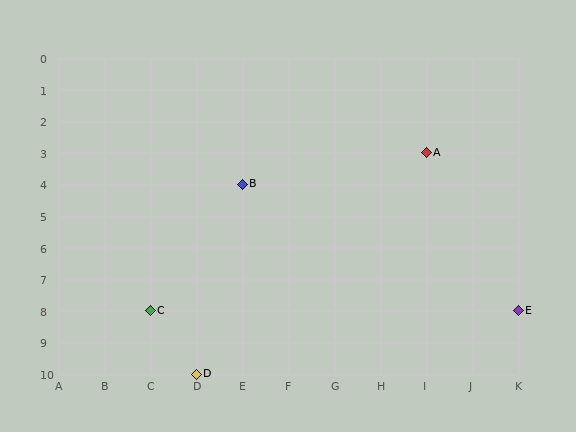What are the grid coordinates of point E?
Point E is at grid coordinates (K, 8).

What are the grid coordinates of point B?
Point B is at grid coordinates (E, 4).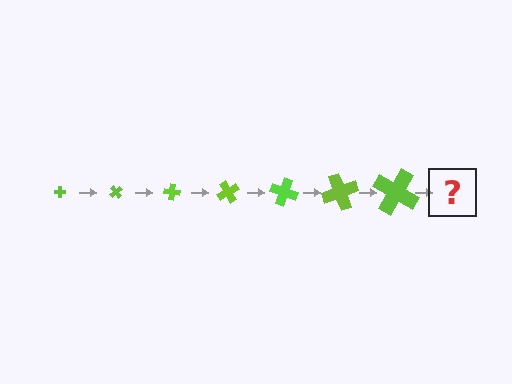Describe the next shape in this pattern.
It should be a cross, larger than the previous one and rotated 350 degrees from the start.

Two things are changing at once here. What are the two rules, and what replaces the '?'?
The two rules are that the cross grows larger each step and it rotates 50 degrees each step. The '?' should be a cross, larger than the previous one and rotated 350 degrees from the start.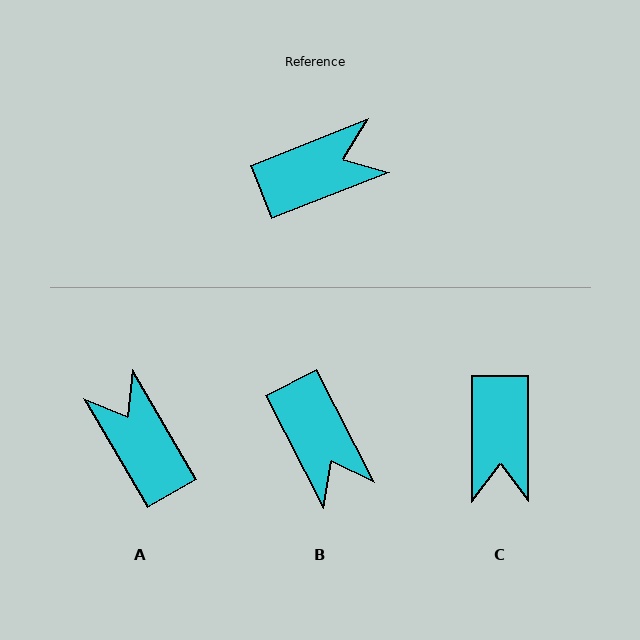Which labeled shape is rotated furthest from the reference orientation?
C, about 111 degrees away.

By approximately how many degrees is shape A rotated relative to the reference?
Approximately 99 degrees counter-clockwise.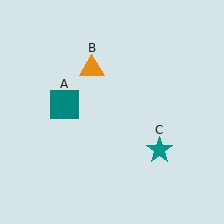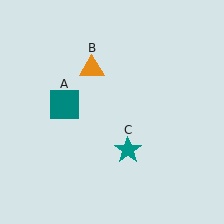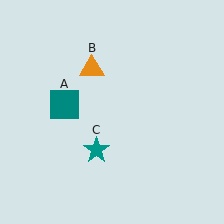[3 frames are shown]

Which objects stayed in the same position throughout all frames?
Teal square (object A) and orange triangle (object B) remained stationary.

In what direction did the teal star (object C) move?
The teal star (object C) moved left.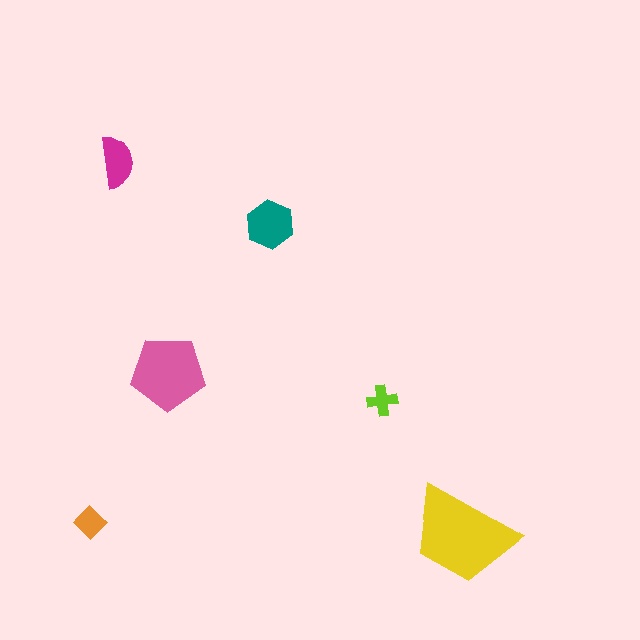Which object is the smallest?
The lime cross.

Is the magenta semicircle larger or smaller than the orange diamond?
Larger.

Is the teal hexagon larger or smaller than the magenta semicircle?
Larger.